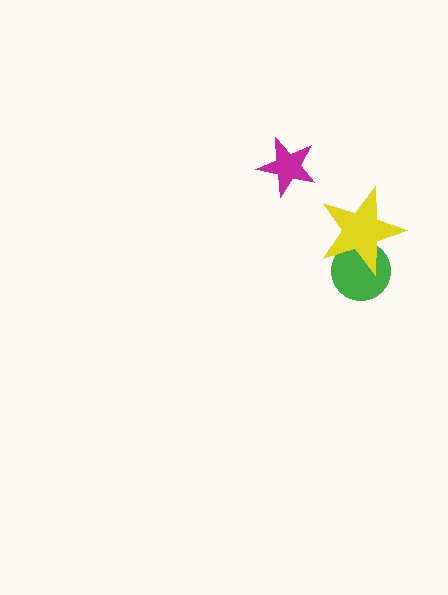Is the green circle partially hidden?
Yes, it is partially covered by another shape.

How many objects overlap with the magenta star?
0 objects overlap with the magenta star.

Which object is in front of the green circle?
The yellow star is in front of the green circle.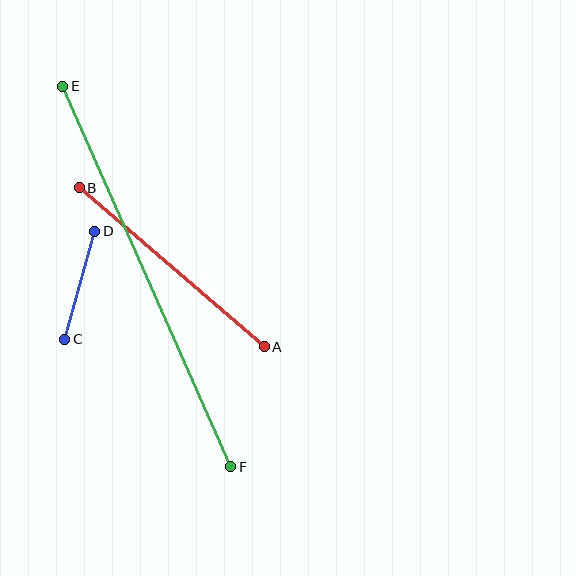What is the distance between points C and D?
The distance is approximately 112 pixels.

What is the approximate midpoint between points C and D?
The midpoint is at approximately (80, 285) pixels.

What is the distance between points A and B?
The distance is approximately 244 pixels.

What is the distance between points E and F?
The distance is approximately 416 pixels.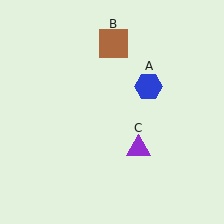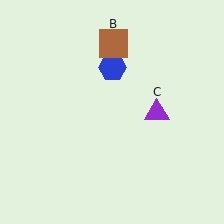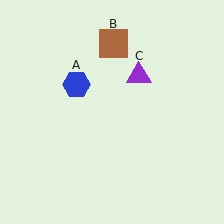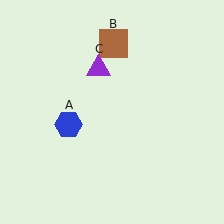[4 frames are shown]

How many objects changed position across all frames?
2 objects changed position: blue hexagon (object A), purple triangle (object C).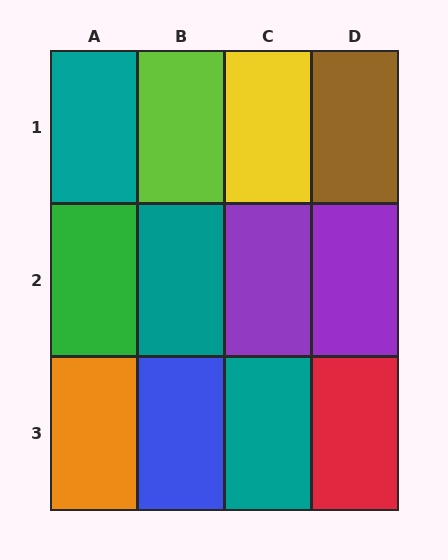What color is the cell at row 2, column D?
Purple.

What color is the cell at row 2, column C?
Purple.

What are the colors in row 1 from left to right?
Teal, lime, yellow, brown.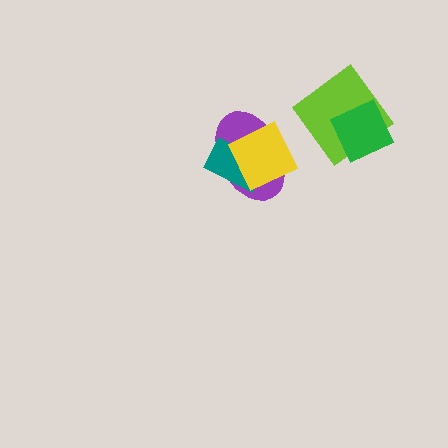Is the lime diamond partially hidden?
Yes, it is partially covered by another shape.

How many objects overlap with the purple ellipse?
2 objects overlap with the purple ellipse.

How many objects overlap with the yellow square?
2 objects overlap with the yellow square.